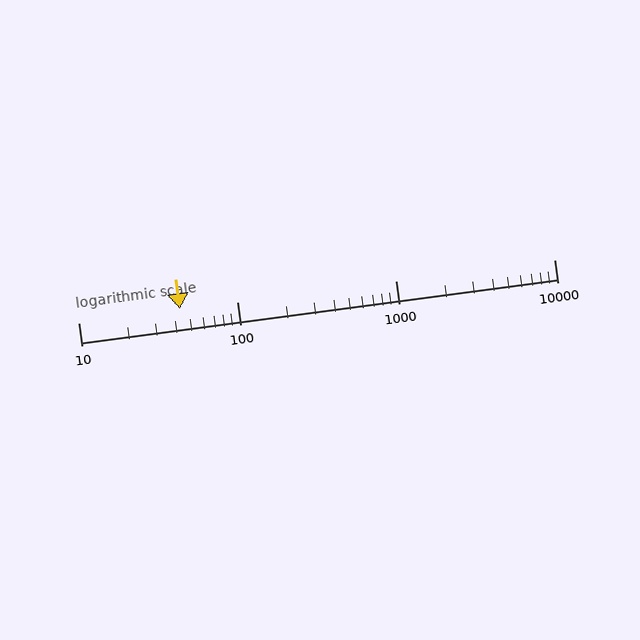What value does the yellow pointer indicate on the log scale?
The pointer indicates approximately 44.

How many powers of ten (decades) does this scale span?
The scale spans 3 decades, from 10 to 10000.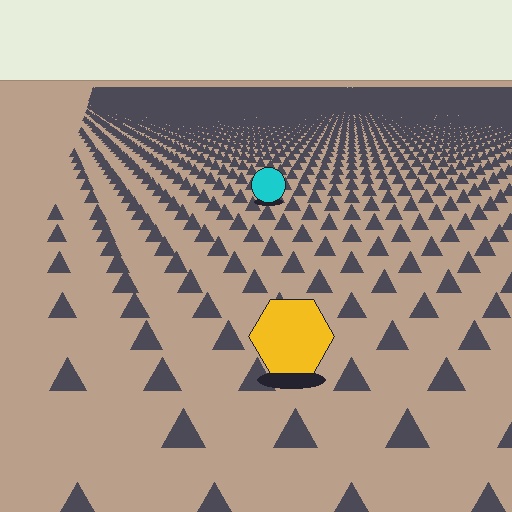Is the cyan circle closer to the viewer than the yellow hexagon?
No. The yellow hexagon is closer — you can tell from the texture gradient: the ground texture is coarser near it.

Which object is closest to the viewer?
The yellow hexagon is closest. The texture marks near it are larger and more spread out.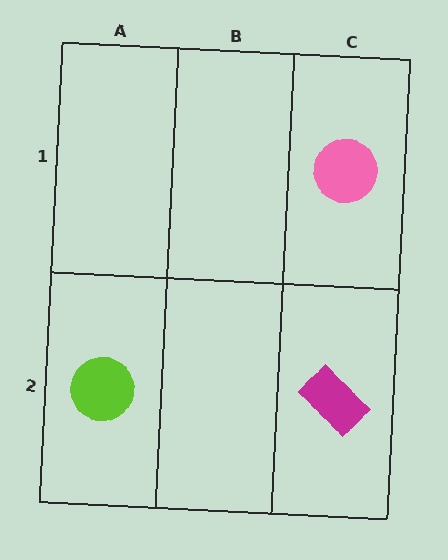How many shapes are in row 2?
2 shapes.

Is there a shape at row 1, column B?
No, that cell is empty.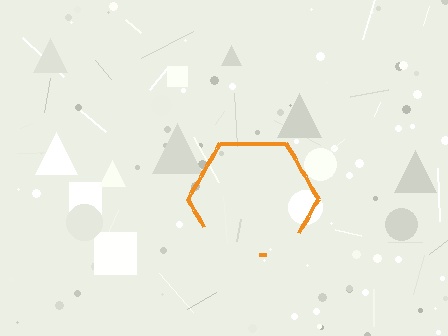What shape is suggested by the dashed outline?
The dashed outline suggests a hexagon.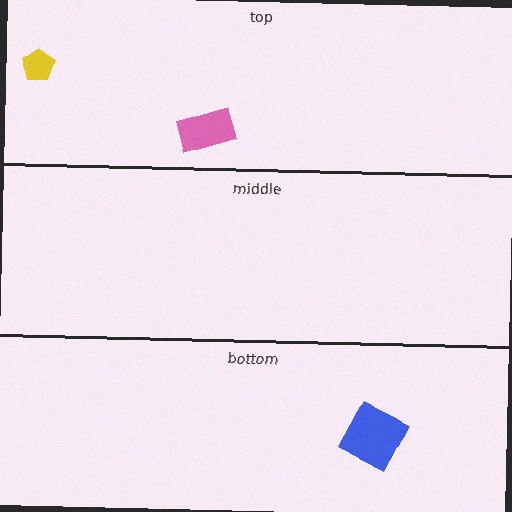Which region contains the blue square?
The bottom region.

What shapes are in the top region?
The yellow pentagon, the pink rectangle.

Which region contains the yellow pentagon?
The top region.